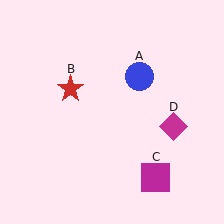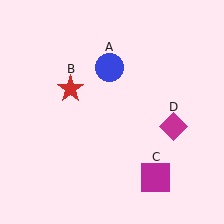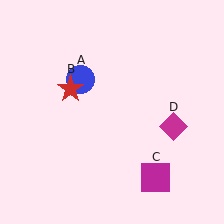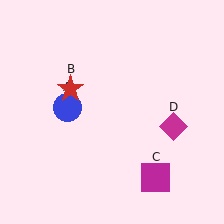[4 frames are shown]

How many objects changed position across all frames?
1 object changed position: blue circle (object A).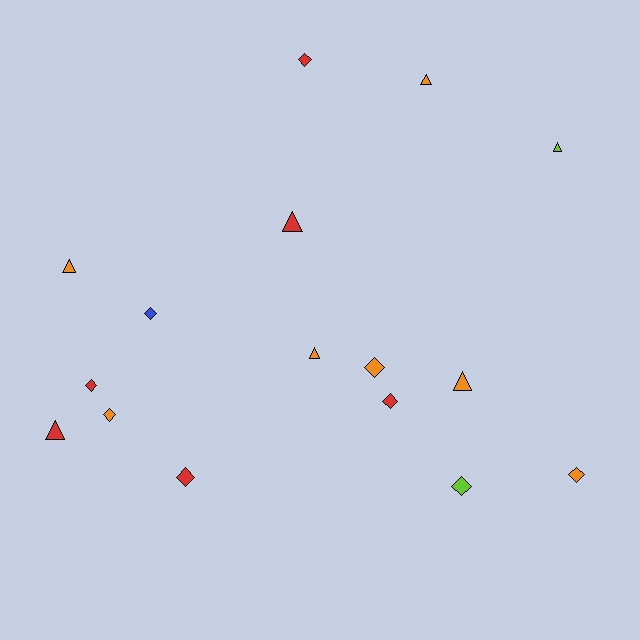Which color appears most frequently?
Orange, with 7 objects.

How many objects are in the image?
There are 16 objects.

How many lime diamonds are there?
There is 1 lime diamond.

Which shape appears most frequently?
Diamond, with 9 objects.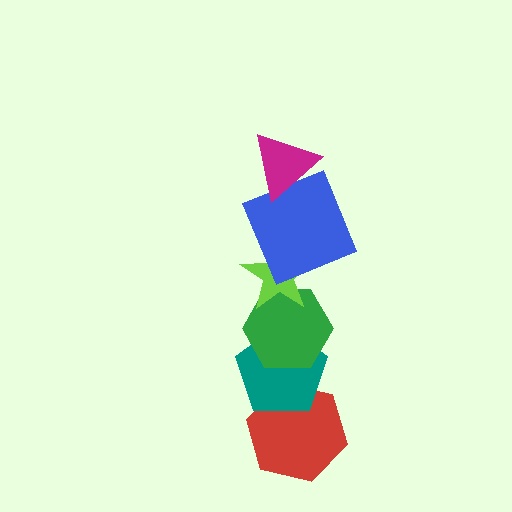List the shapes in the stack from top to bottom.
From top to bottom: the magenta triangle, the blue square, the lime star, the green hexagon, the teal pentagon, the red hexagon.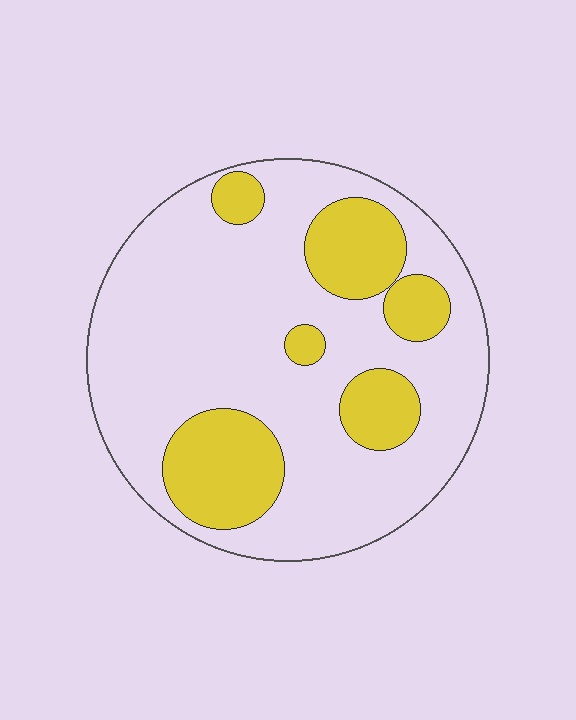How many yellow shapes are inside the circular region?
6.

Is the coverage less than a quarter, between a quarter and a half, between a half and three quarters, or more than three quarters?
Between a quarter and a half.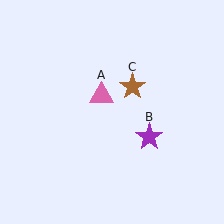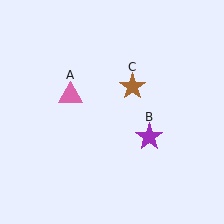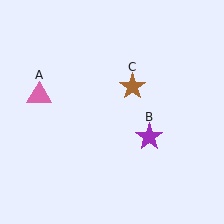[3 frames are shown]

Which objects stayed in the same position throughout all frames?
Purple star (object B) and brown star (object C) remained stationary.